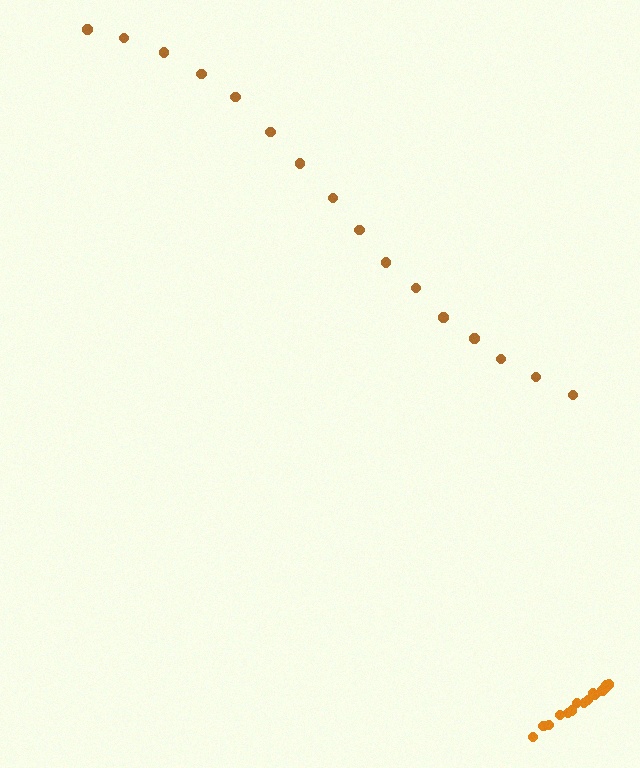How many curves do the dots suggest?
There are 2 distinct paths.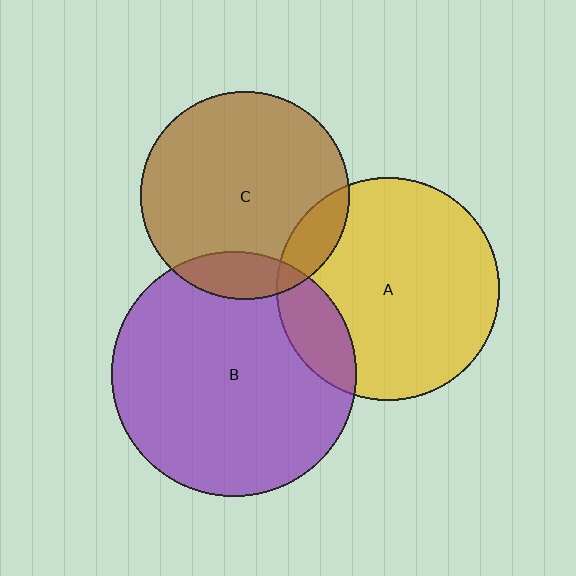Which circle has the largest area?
Circle B (purple).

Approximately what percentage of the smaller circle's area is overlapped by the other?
Approximately 15%.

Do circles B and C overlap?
Yes.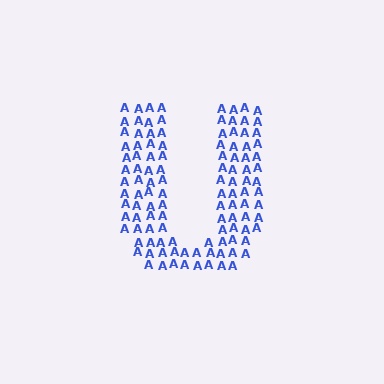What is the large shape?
The large shape is the letter U.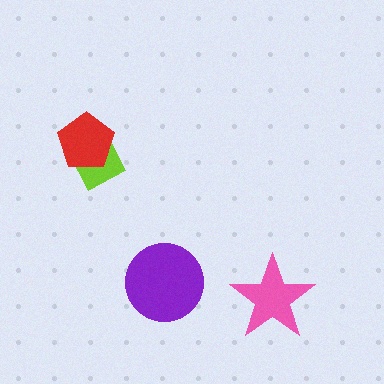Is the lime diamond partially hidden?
Yes, it is partially covered by another shape.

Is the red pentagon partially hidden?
No, no other shape covers it.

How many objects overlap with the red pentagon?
1 object overlaps with the red pentagon.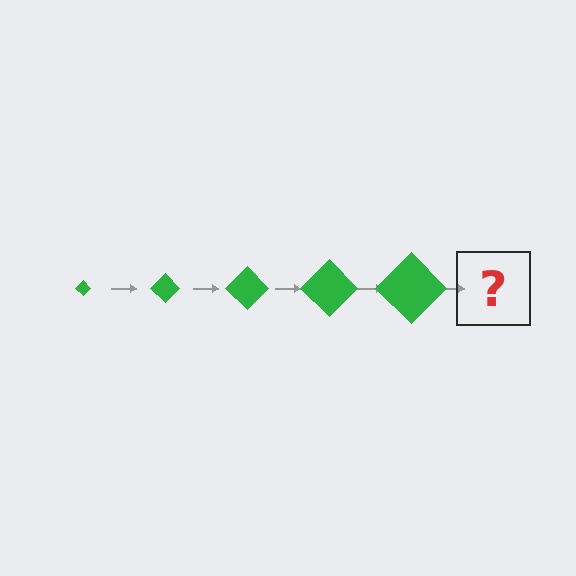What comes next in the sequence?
The next element should be a green diamond, larger than the previous one.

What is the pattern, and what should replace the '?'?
The pattern is that the diamond gets progressively larger each step. The '?' should be a green diamond, larger than the previous one.